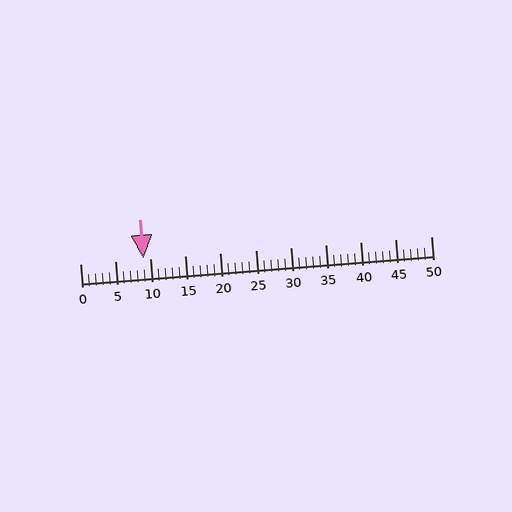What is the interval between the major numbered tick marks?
The major tick marks are spaced 5 units apart.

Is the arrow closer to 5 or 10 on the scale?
The arrow is closer to 10.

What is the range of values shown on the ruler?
The ruler shows values from 0 to 50.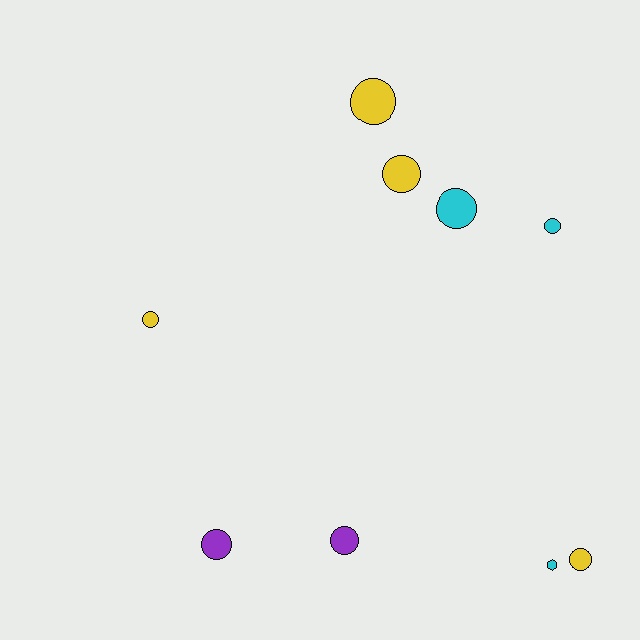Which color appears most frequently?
Yellow, with 4 objects.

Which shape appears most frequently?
Circle, with 8 objects.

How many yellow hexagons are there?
There are no yellow hexagons.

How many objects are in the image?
There are 9 objects.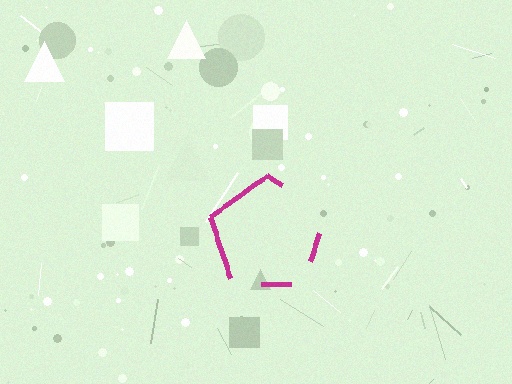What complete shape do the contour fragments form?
The contour fragments form a pentagon.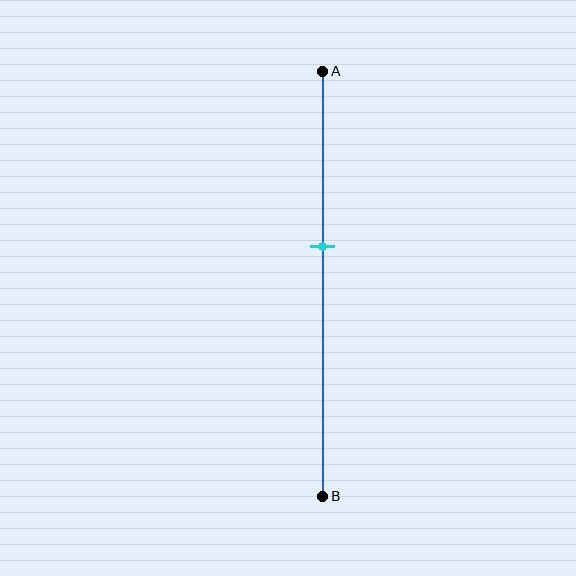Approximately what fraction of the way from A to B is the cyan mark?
The cyan mark is approximately 40% of the way from A to B.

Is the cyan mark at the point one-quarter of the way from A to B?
No, the mark is at about 40% from A, not at the 25% one-quarter point.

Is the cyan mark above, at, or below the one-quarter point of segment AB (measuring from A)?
The cyan mark is below the one-quarter point of segment AB.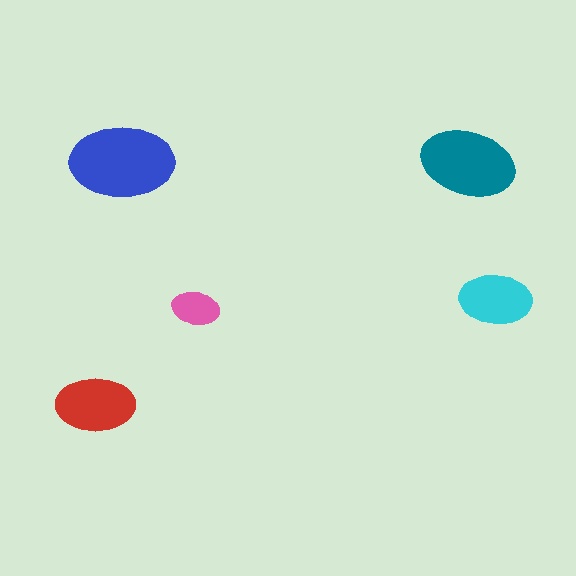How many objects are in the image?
There are 5 objects in the image.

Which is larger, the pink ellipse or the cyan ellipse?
The cyan one.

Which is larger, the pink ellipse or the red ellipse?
The red one.